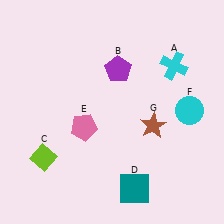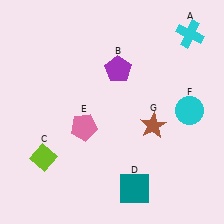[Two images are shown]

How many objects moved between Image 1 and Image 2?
1 object moved between the two images.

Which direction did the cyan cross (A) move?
The cyan cross (A) moved up.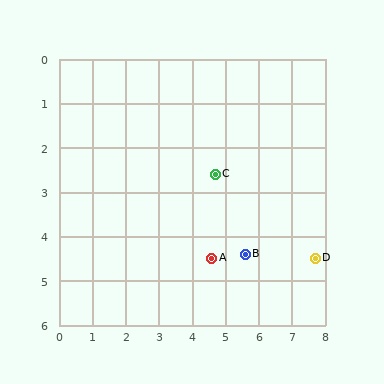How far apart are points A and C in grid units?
Points A and C are about 1.9 grid units apart.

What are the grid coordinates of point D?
Point D is at approximately (7.7, 4.5).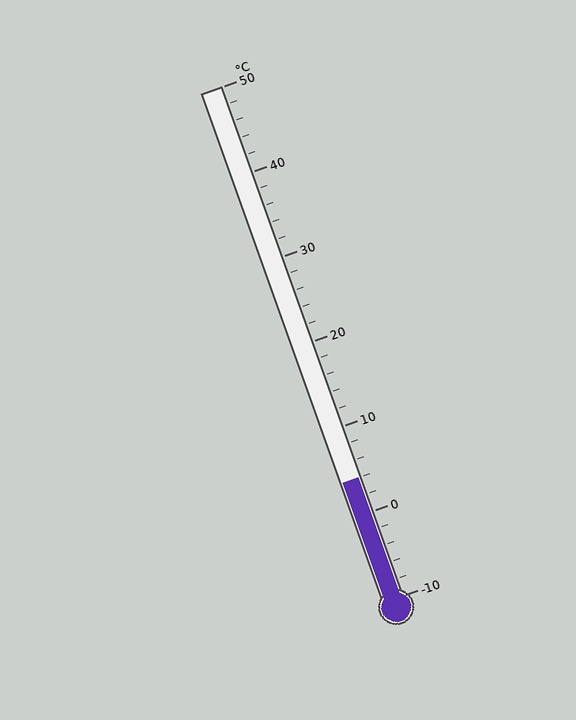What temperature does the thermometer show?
The thermometer shows approximately 4°C.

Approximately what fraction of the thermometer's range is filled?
The thermometer is filled to approximately 25% of its range.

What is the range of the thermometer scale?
The thermometer scale ranges from -10°C to 50°C.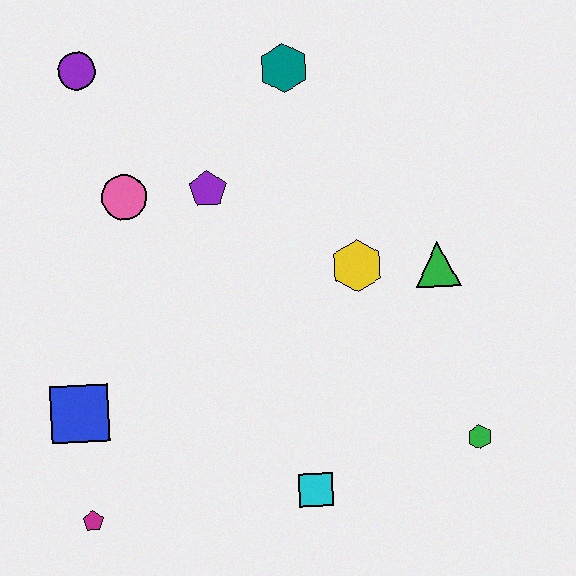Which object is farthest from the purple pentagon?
The green hexagon is farthest from the purple pentagon.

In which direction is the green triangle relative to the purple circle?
The green triangle is to the right of the purple circle.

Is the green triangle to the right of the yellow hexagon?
Yes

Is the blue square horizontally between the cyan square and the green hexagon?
No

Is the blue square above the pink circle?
No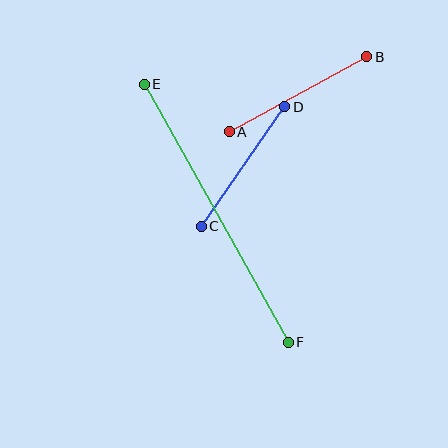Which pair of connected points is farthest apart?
Points E and F are farthest apart.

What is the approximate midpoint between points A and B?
The midpoint is at approximately (298, 94) pixels.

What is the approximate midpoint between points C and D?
The midpoint is at approximately (243, 166) pixels.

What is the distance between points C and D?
The distance is approximately 146 pixels.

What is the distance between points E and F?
The distance is approximately 296 pixels.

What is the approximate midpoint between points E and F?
The midpoint is at approximately (216, 213) pixels.